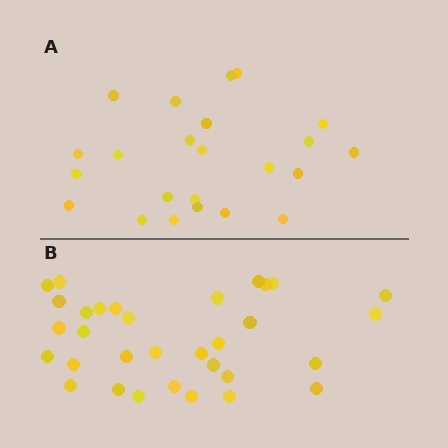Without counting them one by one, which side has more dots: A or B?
Region B (the bottom region) has more dots.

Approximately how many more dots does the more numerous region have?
Region B has roughly 8 or so more dots than region A.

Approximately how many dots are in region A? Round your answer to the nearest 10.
About 20 dots. (The exact count is 23, which rounds to 20.)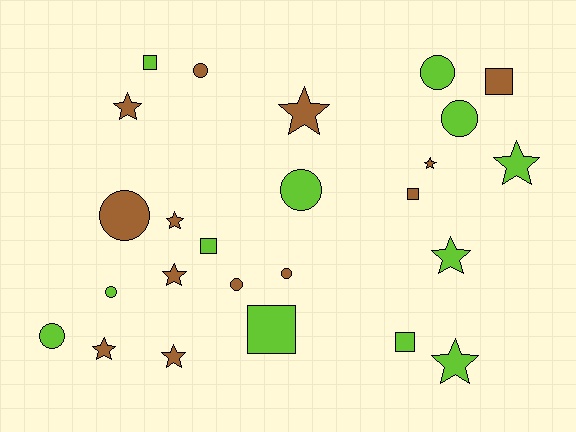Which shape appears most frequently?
Star, with 10 objects.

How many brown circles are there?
There are 4 brown circles.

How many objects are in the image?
There are 25 objects.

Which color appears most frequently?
Brown, with 13 objects.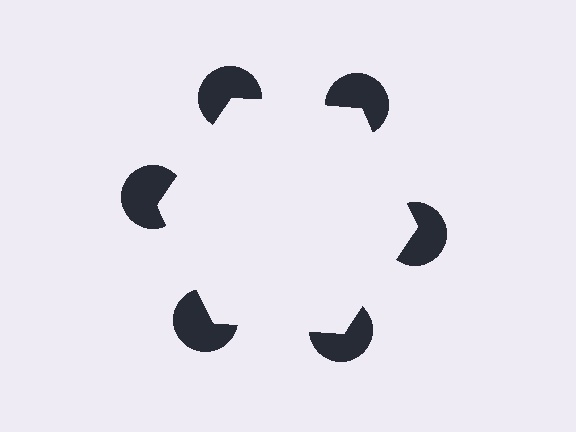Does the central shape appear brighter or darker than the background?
It typically appears slightly brighter than the background, even though no actual brightness change is drawn.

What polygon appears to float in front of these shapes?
An illusory hexagon — its edges are inferred from the aligned wedge cuts in the pac-man discs, not physically drawn.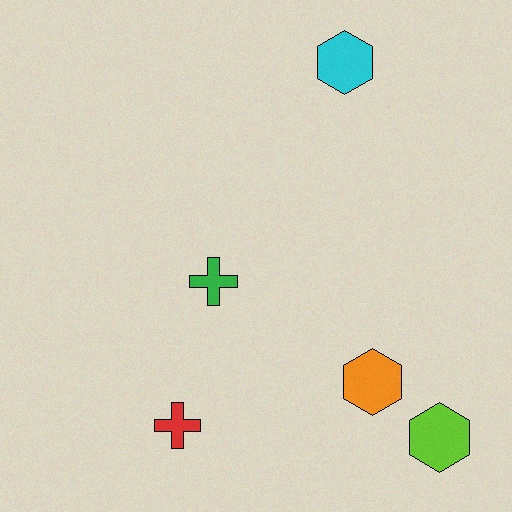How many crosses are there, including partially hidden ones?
There are 2 crosses.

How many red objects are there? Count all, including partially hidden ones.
There is 1 red object.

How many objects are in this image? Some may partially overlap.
There are 5 objects.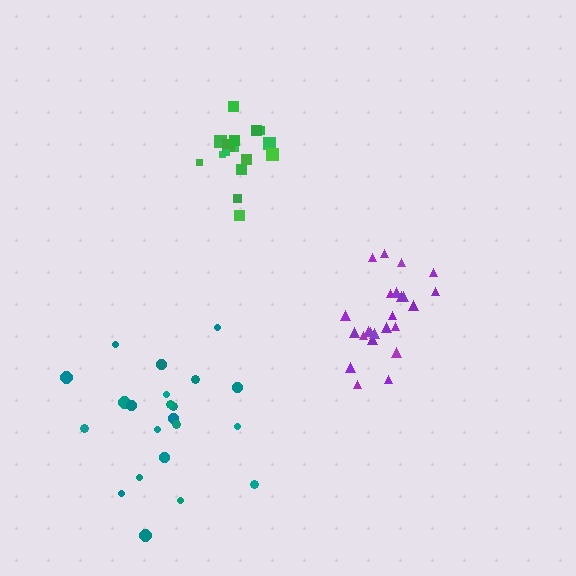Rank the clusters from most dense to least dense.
purple, green, teal.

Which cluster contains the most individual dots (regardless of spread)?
Purple (24).